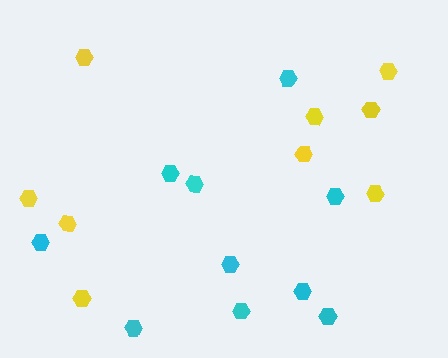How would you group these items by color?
There are 2 groups: one group of yellow hexagons (9) and one group of cyan hexagons (10).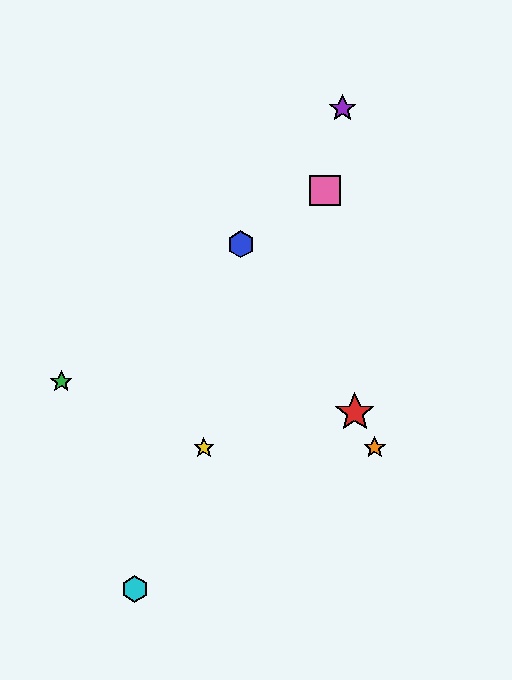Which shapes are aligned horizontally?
The yellow star, the orange star are aligned horizontally.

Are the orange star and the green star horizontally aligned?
No, the orange star is at y≈448 and the green star is at y≈382.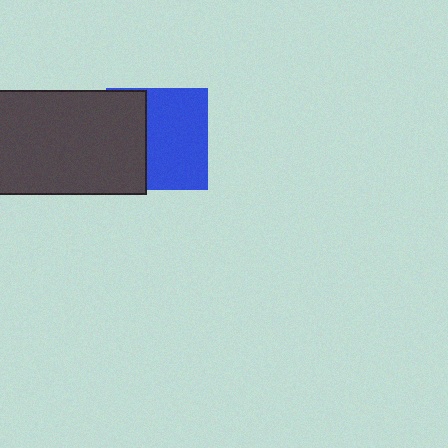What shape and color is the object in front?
The object in front is a dark gray rectangle.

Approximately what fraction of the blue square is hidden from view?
Roughly 40% of the blue square is hidden behind the dark gray rectangle.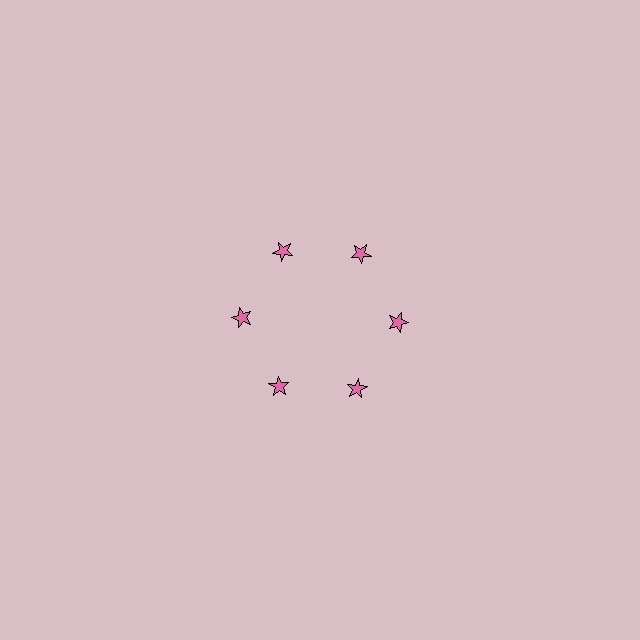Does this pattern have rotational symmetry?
Yes, this pattern has 6-fold rotational symmetry. It looks the same after rotating 60 degrees around the center.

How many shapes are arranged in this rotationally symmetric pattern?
There are 6 shapes, arranged in 6 groups of 1.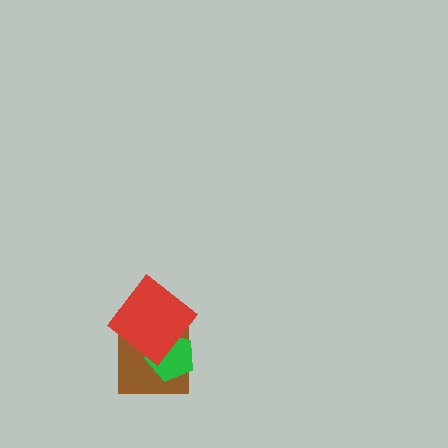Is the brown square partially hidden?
Yes, it is partially covered by another shape.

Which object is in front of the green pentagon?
The red diamond is in front of the green pentagon.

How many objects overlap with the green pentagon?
2 objects overlap with the green pentagon.